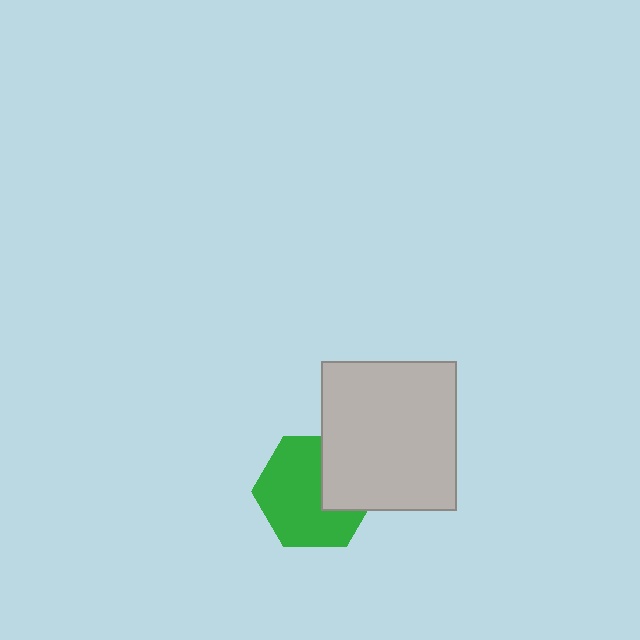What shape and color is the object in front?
The object in front is a light gray rectangle.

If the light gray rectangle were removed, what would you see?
You would see the complete green hexagon.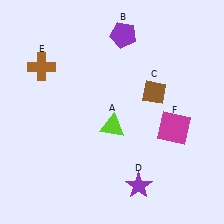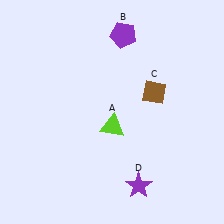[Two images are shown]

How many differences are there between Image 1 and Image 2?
There are 2 differences between the two images.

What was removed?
The magenta square (F), the brown cross (E) were removed in Image 2.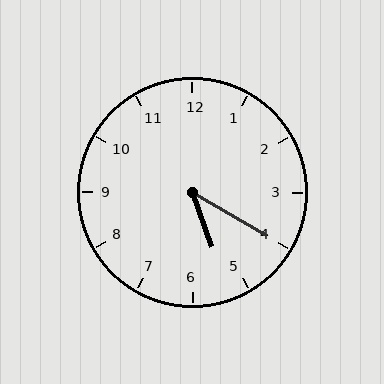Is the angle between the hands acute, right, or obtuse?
It is acute.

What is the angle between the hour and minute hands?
Approximately 40 degrees.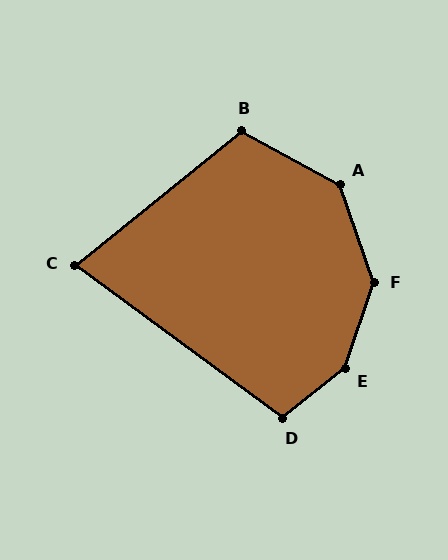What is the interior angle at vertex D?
Approximately 105 degrees (obtuse).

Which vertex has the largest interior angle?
E, at approximately 147 degrees.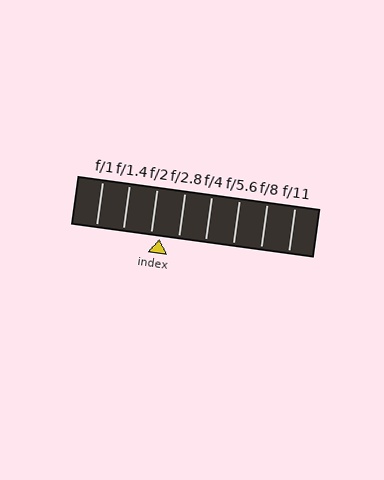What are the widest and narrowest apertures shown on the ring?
The widest aperture shown is f/1 and the narrowest is f/11.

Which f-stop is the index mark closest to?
The index mark is closest to f/2.